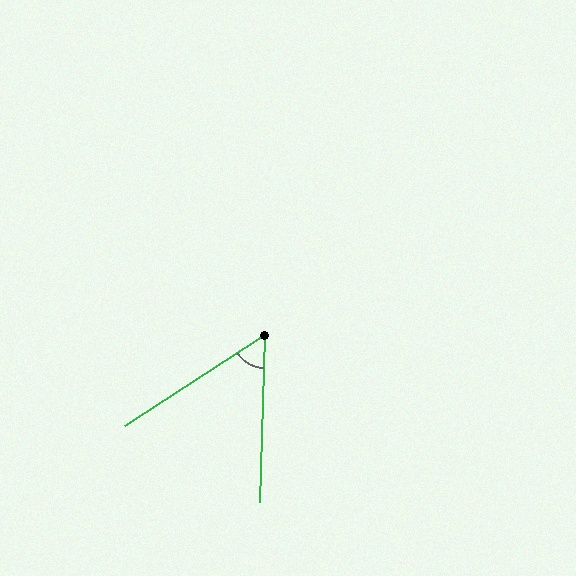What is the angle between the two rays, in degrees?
Approximately 55 degrees.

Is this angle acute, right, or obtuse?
It is acute.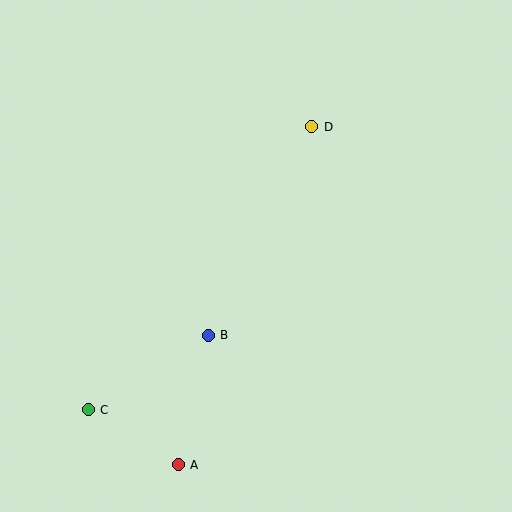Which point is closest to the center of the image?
Point B at (208, 335) is closest to the center.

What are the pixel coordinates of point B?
Point B is at (208, 335).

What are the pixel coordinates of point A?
Point A is at (178, 465).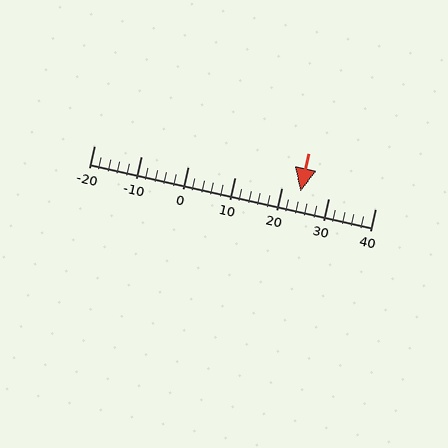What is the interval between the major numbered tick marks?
The major tick marks are spaced 10 units apart.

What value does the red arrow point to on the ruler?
The red arrow points to approximately 24.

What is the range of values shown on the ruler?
The ruler shows values from -20 to 40.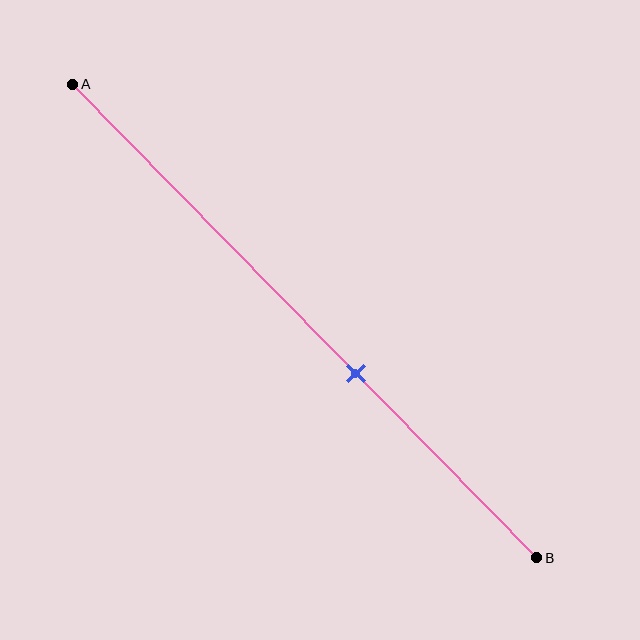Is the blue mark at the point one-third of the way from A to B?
No, the mark is at about 60% from A, not at the 33% one-third point.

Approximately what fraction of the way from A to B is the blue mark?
The blue mark is approximately 60% of the way from A to B.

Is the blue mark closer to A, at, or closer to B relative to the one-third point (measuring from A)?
The blue mark is closer to point B than the one-third point of segment AB.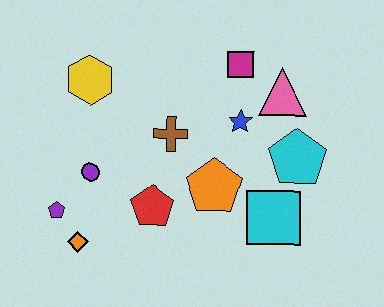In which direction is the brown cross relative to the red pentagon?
The brown cross is above the red pentagon.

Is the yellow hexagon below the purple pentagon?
No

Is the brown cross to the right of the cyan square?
No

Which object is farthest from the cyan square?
The yellow hexagon is farthest from the cyan square.